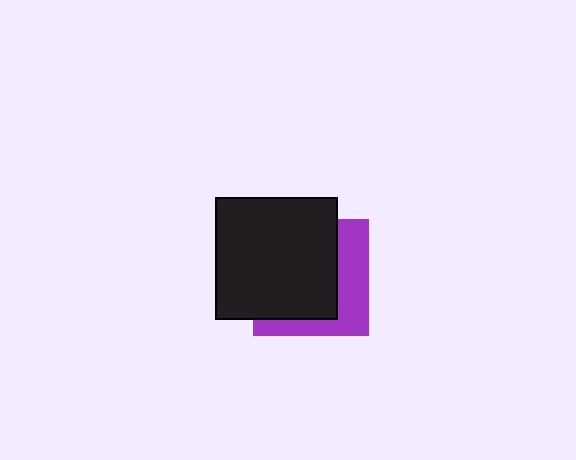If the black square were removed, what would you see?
You would see the complete purple square.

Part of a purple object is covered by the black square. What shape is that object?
It is a square.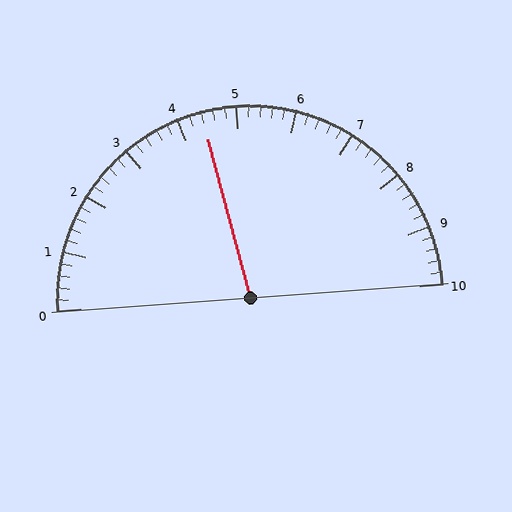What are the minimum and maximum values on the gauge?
The gauge ranges from 0 to 10.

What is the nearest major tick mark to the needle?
The nearest major tick mark is 4.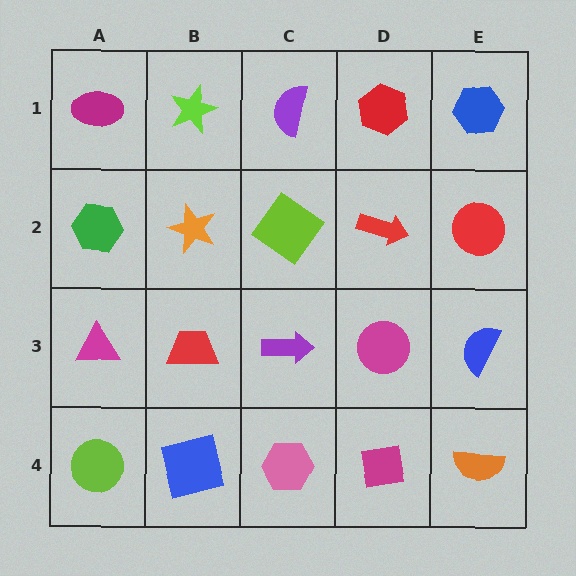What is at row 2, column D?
A red arrow.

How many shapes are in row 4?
5 shapes.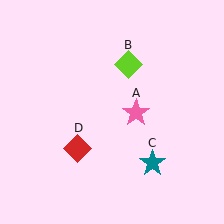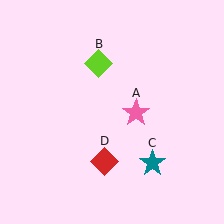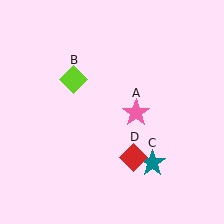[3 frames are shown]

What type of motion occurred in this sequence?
The lime diamond (object B), red diamond (object D) rotated counterclockwise around the center of the scene.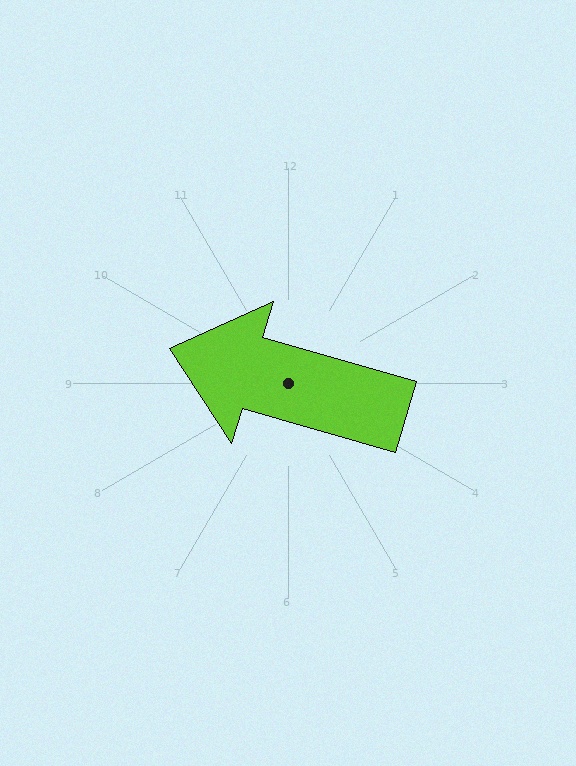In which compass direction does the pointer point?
West.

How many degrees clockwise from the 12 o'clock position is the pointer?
Approximately 286 degrees.